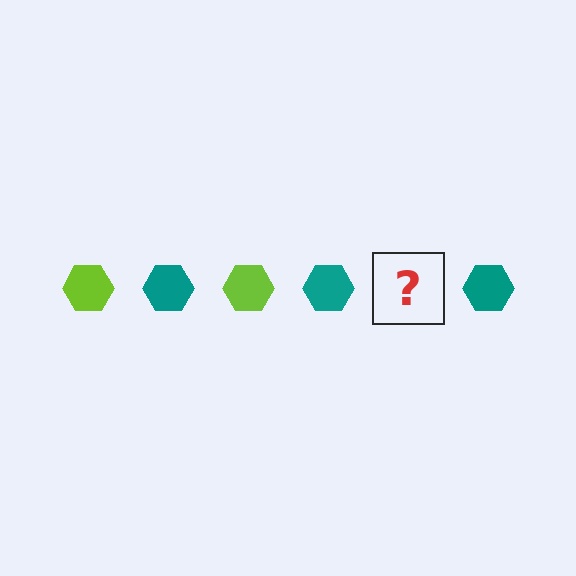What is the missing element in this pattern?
The missing element is a lime hexagon.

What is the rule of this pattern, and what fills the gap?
The rule is that the pattern cycles through lime, teal hexagons. The gap should be filled with a lime hexagon.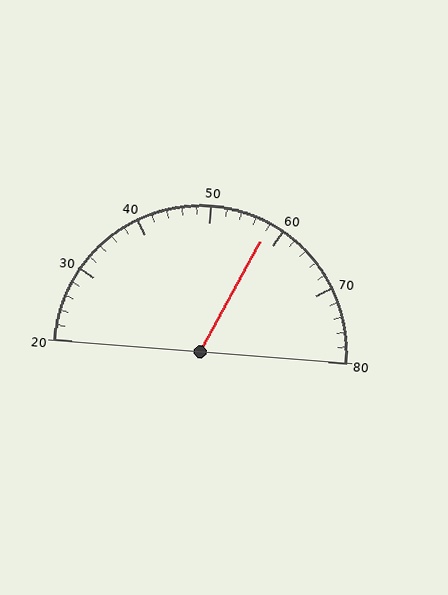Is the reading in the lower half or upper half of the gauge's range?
The reading is in the upper half of the range (20 to 80).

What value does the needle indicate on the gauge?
The needle indicates approximately 58.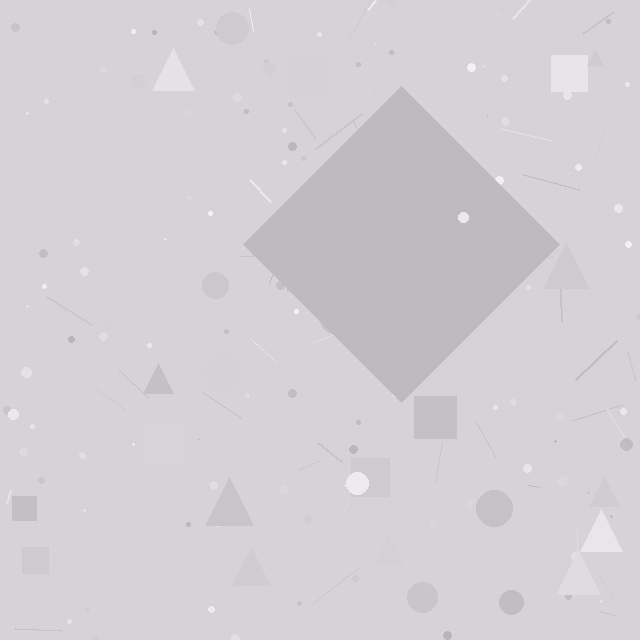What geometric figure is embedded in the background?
A diamond is embedded in the background.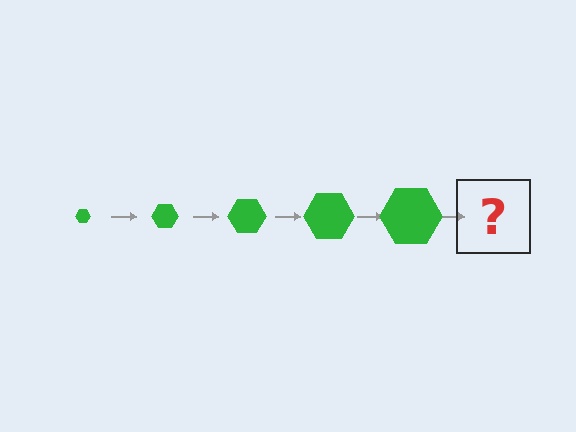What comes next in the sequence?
The next element should be a green hexagon, larger than the previous one.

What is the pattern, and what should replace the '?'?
The pattern is that the hexagon gets progressively larger each step. The '?' should be a green hexagon, larger than the previous one.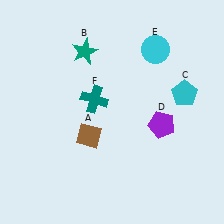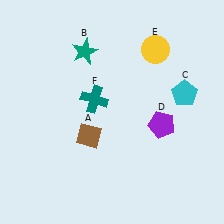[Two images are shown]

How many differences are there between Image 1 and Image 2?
There is 1 difference between the two images.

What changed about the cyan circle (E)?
In Image 1, E is cyan. In Image 2, it changed to yellow.